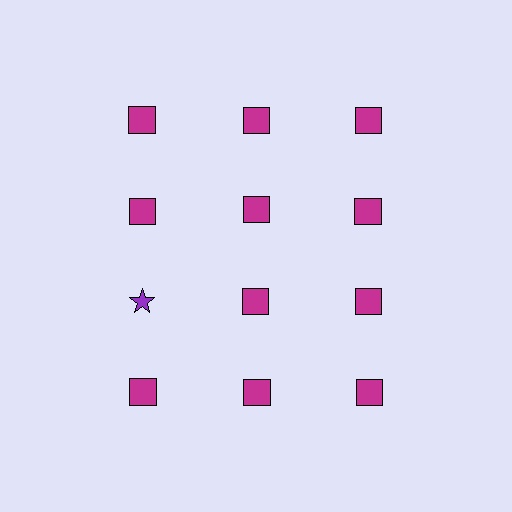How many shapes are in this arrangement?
There are 12 shapes arranged in a grid pattern.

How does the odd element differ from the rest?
It differs in both color (purple instead of magenta) and shape (star instead of square).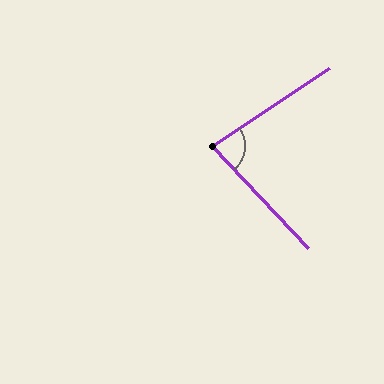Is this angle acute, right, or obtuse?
It is acute.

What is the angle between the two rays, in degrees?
Approximately 80 degrees.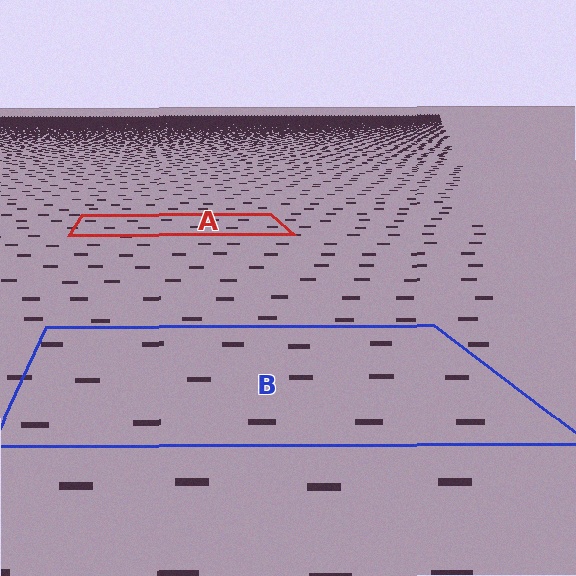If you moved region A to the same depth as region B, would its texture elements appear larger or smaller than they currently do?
They would appear larger. At a closer depth, the same texture elements are projected at a bigger on-screen size.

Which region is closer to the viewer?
Region B is closer. The texture elements there are larger and more spread out.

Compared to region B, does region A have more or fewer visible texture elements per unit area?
Region A has more texture elements per unit area — they are packed more densely because it is farther away.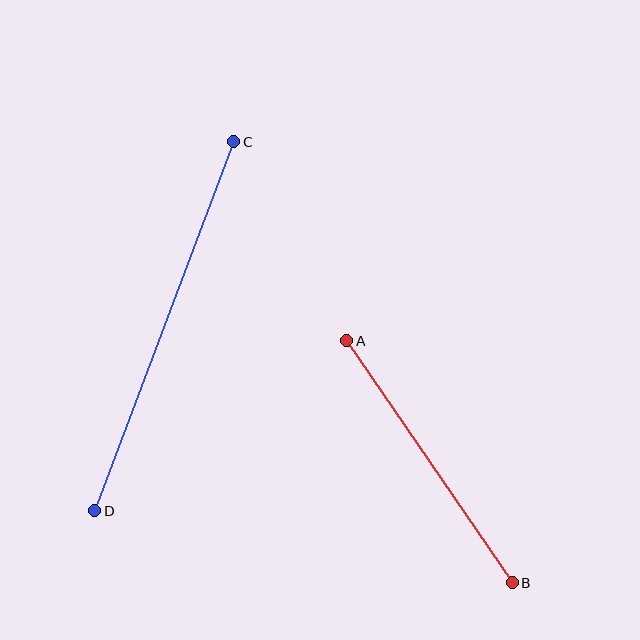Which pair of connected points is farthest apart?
Points C and D are farthest apart.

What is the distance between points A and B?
The distance is approximately 293 pixels.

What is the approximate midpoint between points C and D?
The midpoint is at approximately (164, 326) pixels.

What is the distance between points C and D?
The distance is approximately 395 pixels.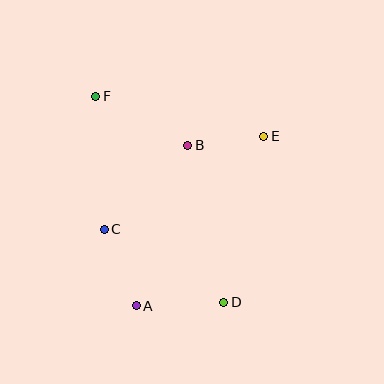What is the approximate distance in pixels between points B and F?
The distance between B and F is approximately 104 pixels.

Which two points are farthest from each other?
Points D and F are farthest from each other.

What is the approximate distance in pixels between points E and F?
The distance between E and F is approximately 173 pixels.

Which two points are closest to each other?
Points B and E are closest to each other.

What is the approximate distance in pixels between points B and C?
The distance between B and C is approximately 118 pixels.